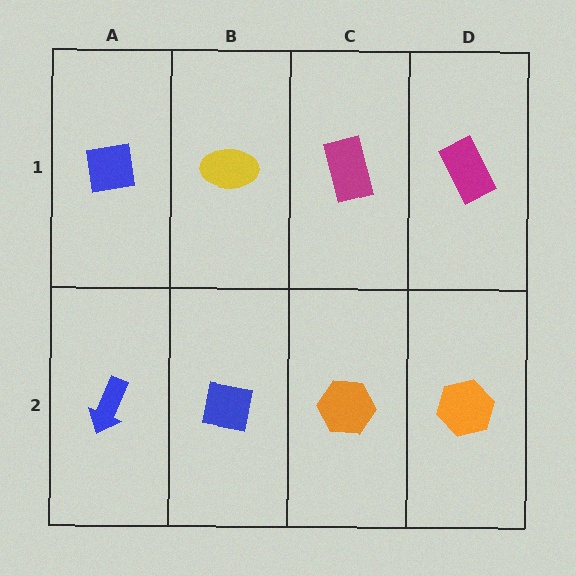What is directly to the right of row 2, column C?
An orange hexagon.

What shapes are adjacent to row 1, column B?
A blue square (row 2, column B), a blue square (row 1, column A), a magenta rectangle (row 1, column C).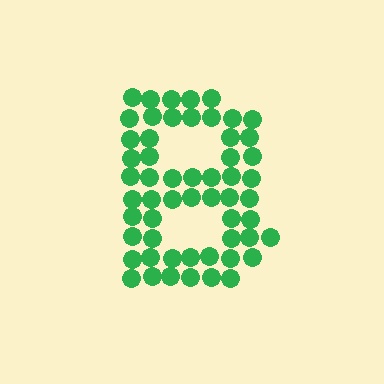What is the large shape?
The large shape is the letter B.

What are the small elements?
The small elements are circles.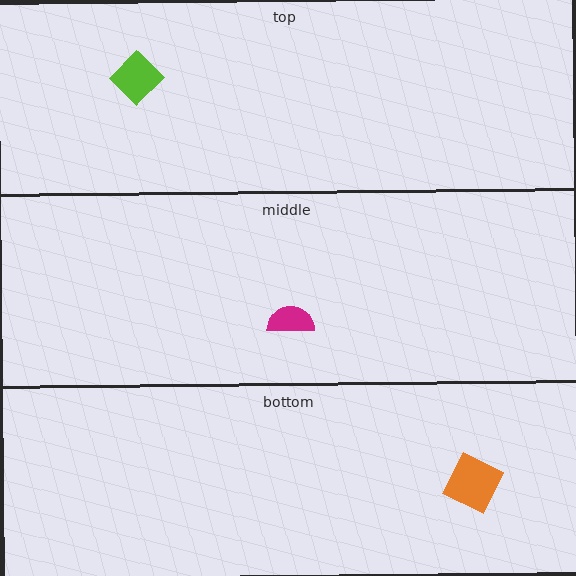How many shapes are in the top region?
1.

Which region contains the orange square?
The bottom region.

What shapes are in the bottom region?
The orange square.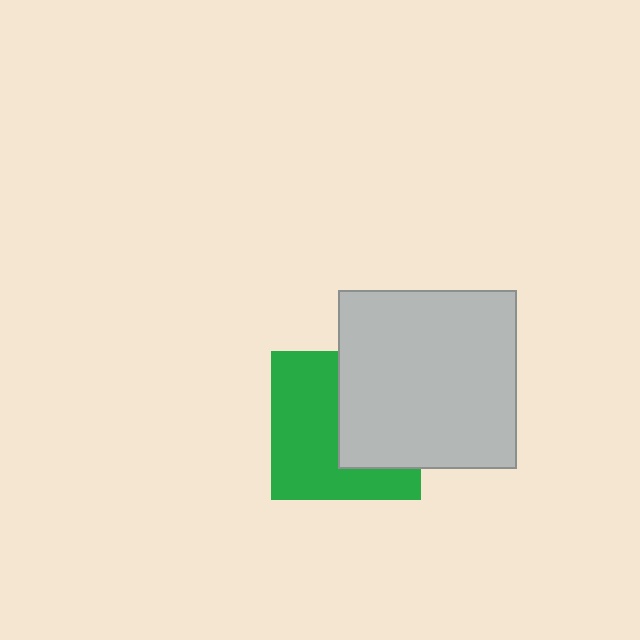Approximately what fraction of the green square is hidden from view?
Roughly 45% of the green square is hidden behind the light gray square.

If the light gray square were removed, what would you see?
You would see the complete green square.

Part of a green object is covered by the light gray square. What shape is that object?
It is a square.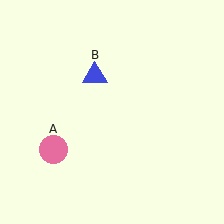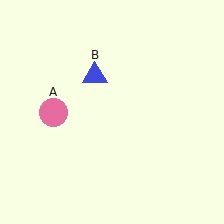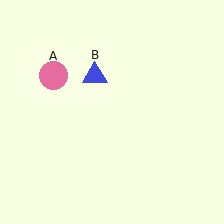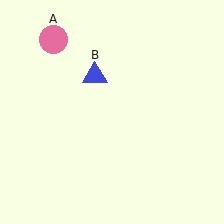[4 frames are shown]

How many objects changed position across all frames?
1 object changed position: pink circle (object A).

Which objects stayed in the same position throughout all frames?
Blue triangle (object B) remained stationary.